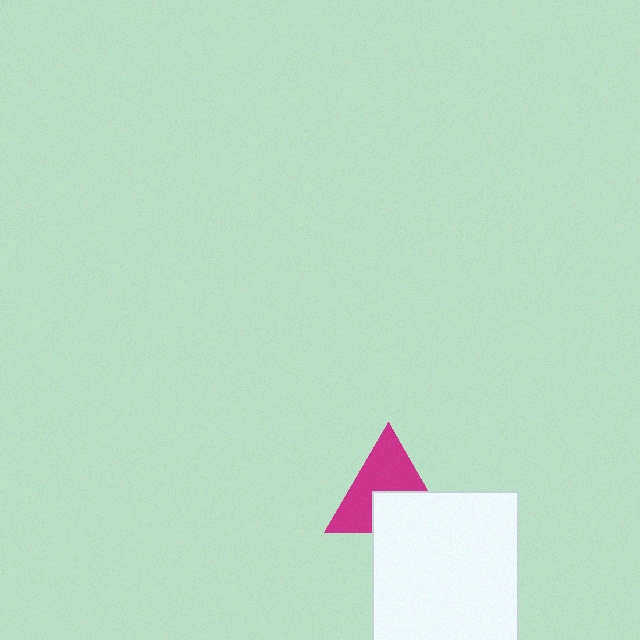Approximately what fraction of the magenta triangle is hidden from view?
Roughly 40% of the magenta triangle is hidden behind the white rectangle.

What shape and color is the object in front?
The object in front is a white rectangle.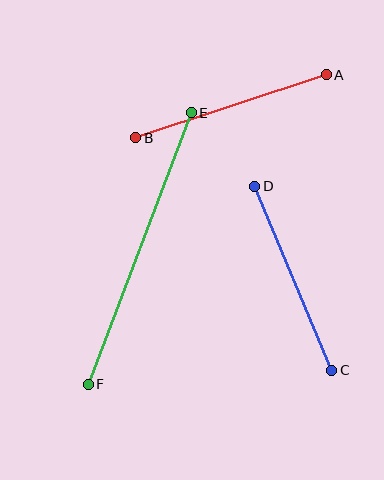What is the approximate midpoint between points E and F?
The midpoint is at approximately (140, 249) pixels.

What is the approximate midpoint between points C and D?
The midpoint is at approximately (293, 278) pixels.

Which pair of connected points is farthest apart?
Points E and F are farthest apart.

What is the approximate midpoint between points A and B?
The midpoint is at approximately (231, 106) pixels.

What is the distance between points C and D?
The distance is approximately 199 pixels.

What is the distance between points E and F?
The distance is approximately 291 pixels.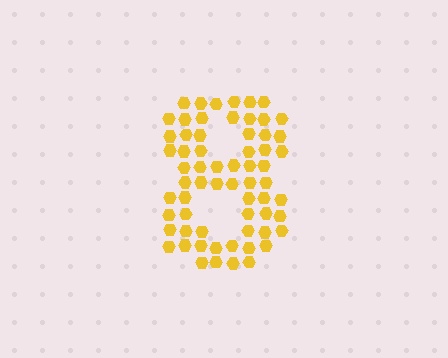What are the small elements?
The small elements are hexagons.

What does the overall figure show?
The overall figure shows the digit 8.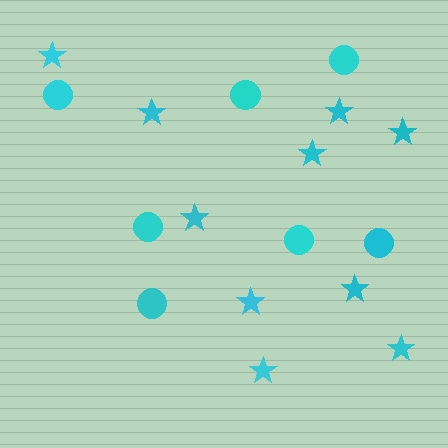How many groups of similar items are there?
There are 2 groups: one group of circles (7) and one group of stars (10).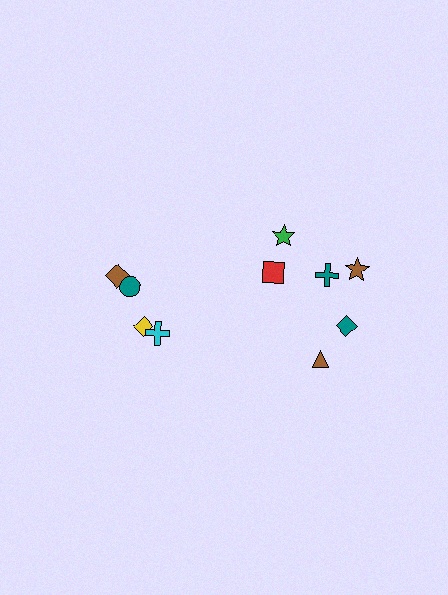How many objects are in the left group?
There are 4 objects.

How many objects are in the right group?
There are 6 objects.